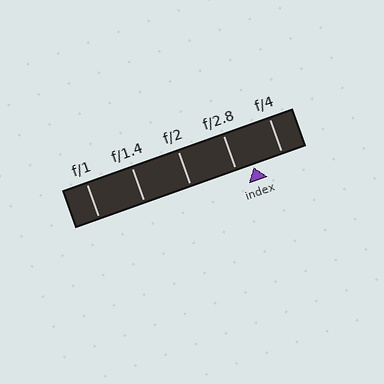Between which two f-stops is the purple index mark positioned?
The index mark is between f/2.8 and f/4.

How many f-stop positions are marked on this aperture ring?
There are 5 f-stop positions marked.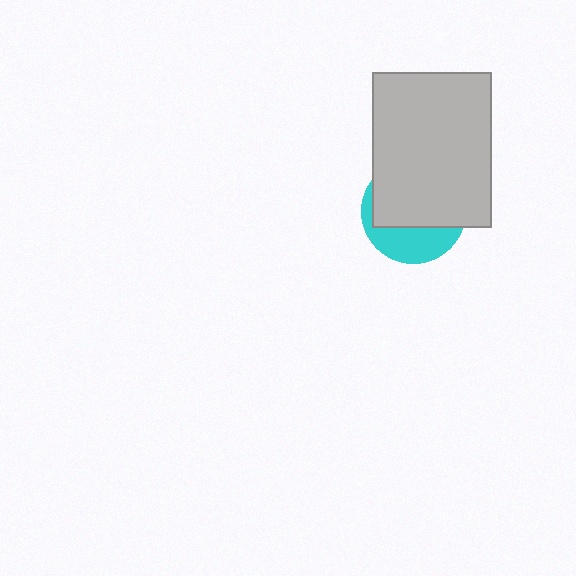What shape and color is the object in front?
The object in front is a light gray rectangle.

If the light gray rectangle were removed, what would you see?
You would see the complete cyan circle.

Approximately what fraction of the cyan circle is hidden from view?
Roughly 65% of the cyan circle is hidden behind the light gray rectangle.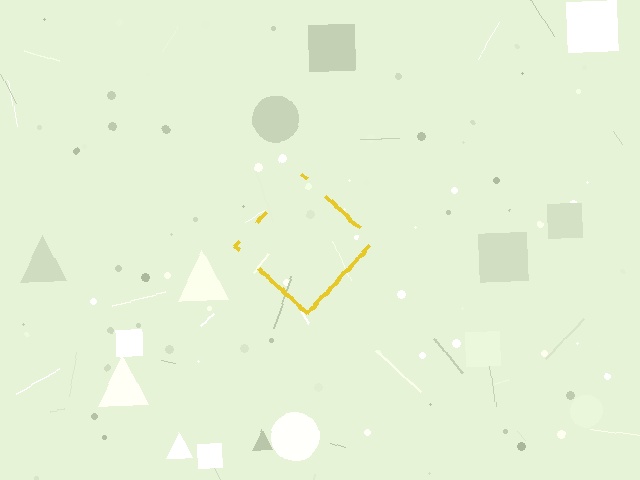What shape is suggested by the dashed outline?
The dashed outline suggests a diamond.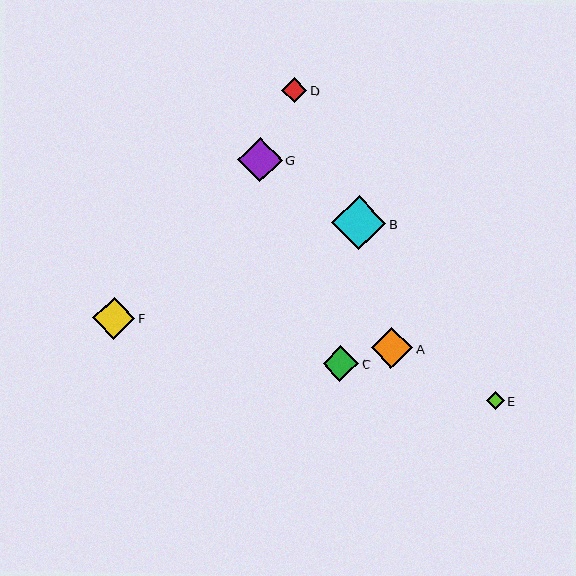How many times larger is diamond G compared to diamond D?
Diamond G is approximately 1.8 times the size of diamond D.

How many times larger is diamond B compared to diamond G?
Diamond B is approximately 1.2 times the size of diamond G.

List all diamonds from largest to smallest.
From largest to smallest: B, G, F, A, C, D, E.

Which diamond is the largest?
Diamond B is the largest with a size of approximately 54 pixels.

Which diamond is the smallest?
Diamond E is the smallest with a size of approximately 18 pixels.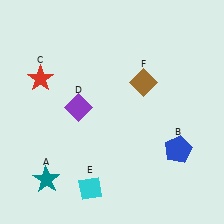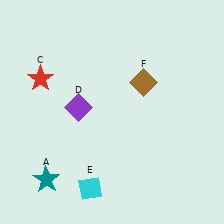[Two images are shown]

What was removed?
The blue pentagon (B) was removed in Image 2.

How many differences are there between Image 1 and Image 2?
There is 1 difference between the two images.